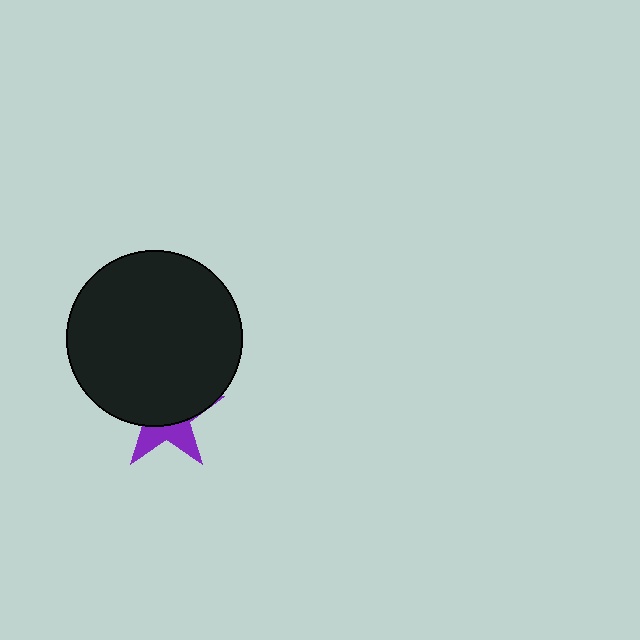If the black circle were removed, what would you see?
You would see the complete purple star.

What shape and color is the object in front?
The object in front is a black circle.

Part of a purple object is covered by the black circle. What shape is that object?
It is a star.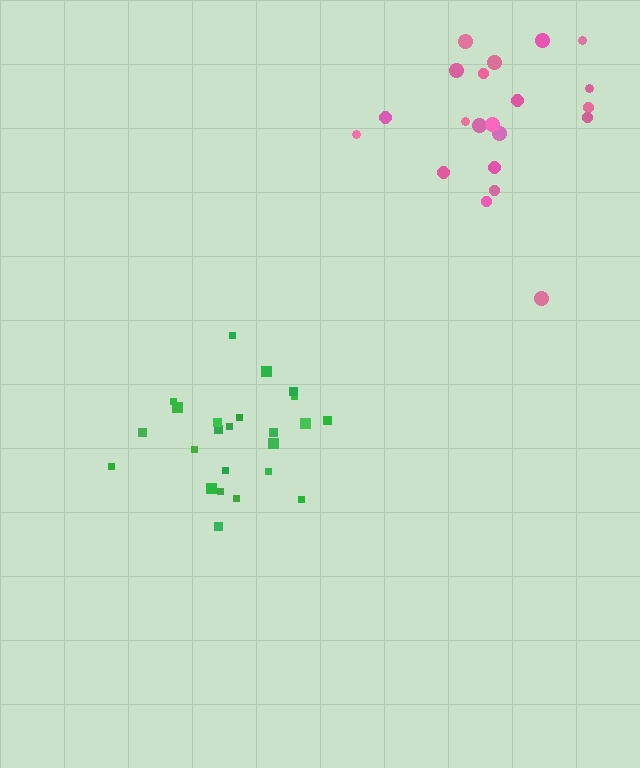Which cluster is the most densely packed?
Green.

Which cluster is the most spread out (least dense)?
Pink.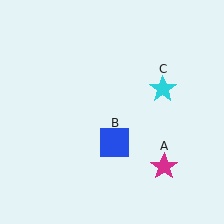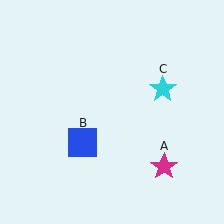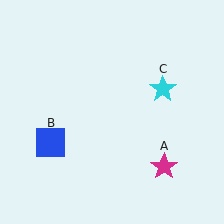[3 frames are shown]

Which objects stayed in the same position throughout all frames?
Magenta star (object A) and cyan star (object C) remained stationary.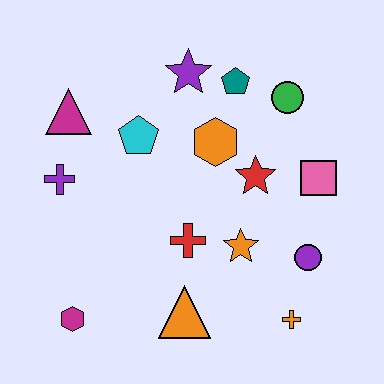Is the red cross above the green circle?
No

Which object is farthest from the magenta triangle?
The orange cross is farthest from the magenta triangle.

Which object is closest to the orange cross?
The purple circle is closest to the orange cross.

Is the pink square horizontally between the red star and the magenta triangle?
No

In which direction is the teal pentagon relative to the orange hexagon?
The teal pentagon is above the orange hexagon.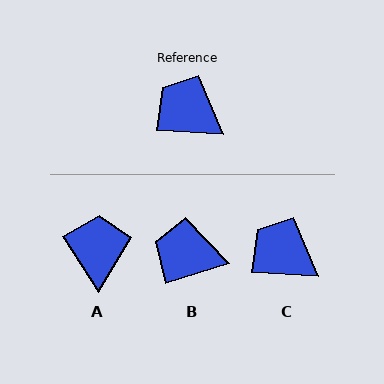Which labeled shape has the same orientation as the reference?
C.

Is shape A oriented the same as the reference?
No, it is off by about 53 degrees.